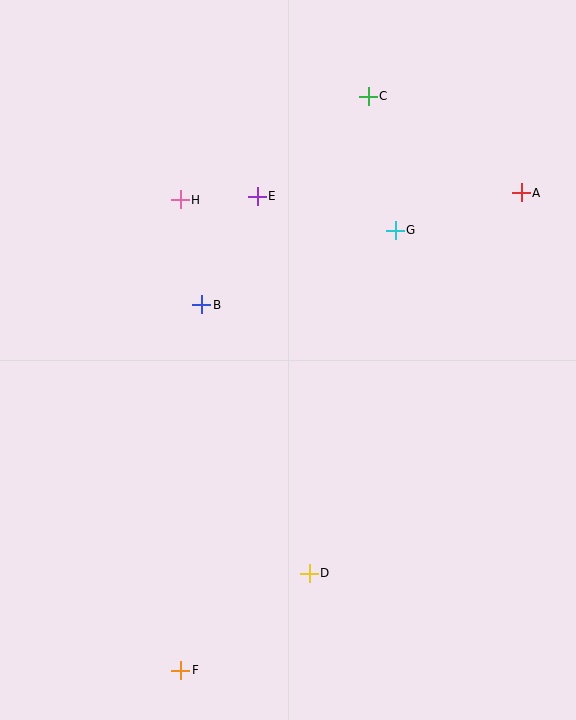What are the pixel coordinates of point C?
Point C is at (368, 96).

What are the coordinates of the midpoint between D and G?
The midpoint between D and G is at (352, 402).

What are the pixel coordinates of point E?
Point E is at (257, 196).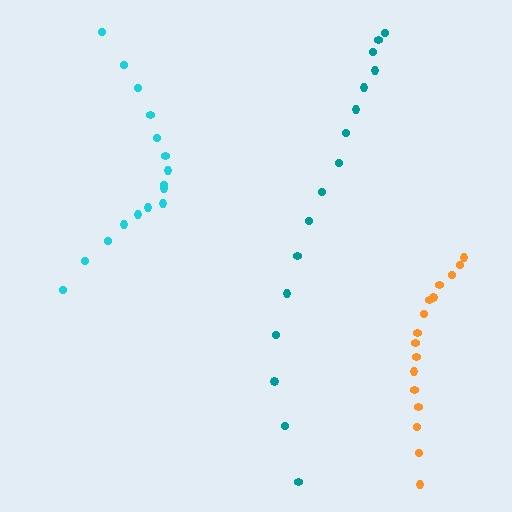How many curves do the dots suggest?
There are 3 distinct paths.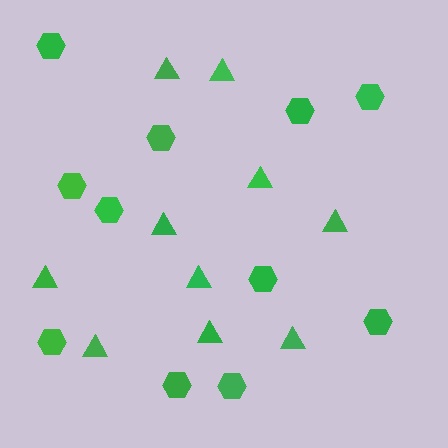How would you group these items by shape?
There are 2 groups: one group of triangles (10) and one group of hexagons (11).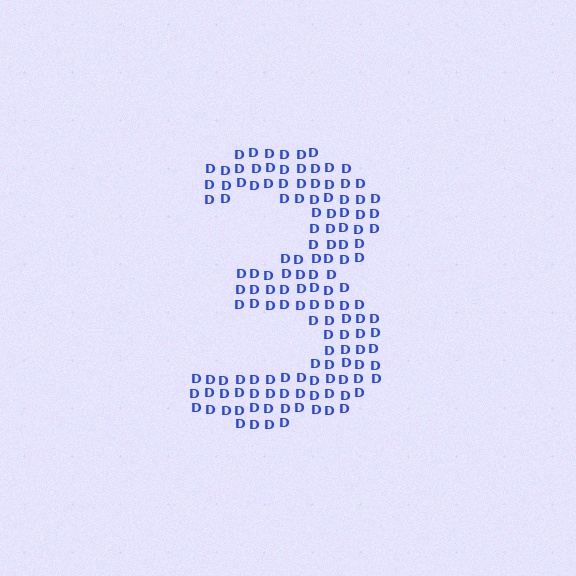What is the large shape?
The large shape is the digit 3.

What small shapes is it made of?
It is made of small letter D's.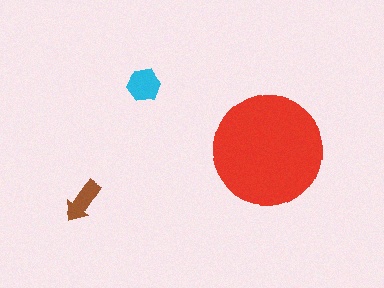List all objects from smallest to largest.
The brown arrow, the cyan hexagon, the red circle.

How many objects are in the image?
There are 3 objects in the image.